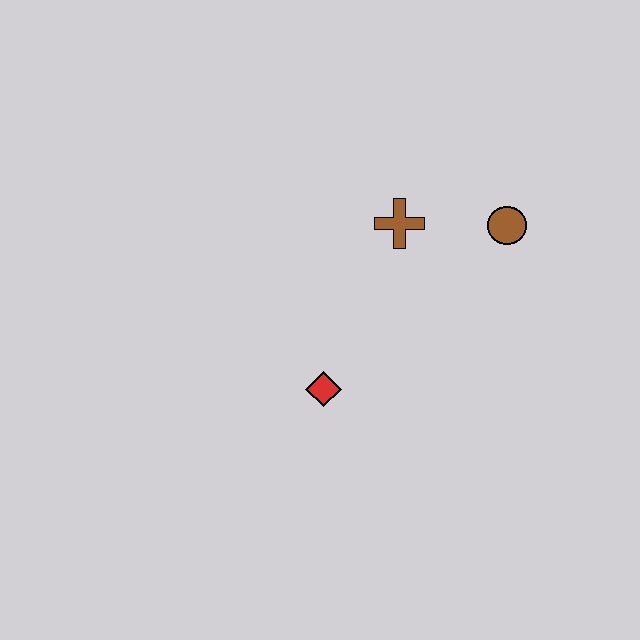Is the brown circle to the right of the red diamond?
Yes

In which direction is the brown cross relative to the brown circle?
The brown cross is to the left of the brown circle.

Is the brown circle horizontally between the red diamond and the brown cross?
No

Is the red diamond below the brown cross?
Yes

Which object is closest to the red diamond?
The brown cross is closest to the red diamond.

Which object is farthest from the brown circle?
The red diamond is farthest from the brown circle.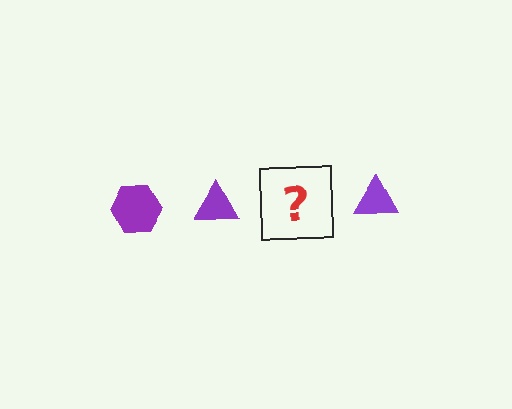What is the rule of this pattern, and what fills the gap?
The rule is that the pattern cycles through hexagon, triangle shapes in purple. The gap should be filled with a purple hexagon.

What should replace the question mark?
The question mark should be replaced with a purple hexagon.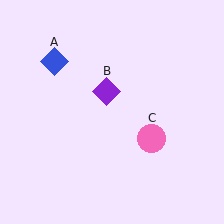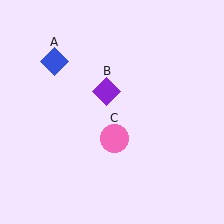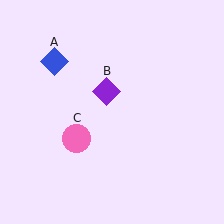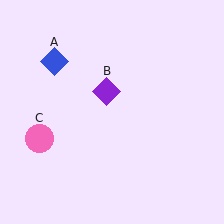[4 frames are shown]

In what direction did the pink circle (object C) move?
The pink circle (object C) moved left.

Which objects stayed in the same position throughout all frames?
Blue diamond (object A) and purple diamond (object B) remained stationary.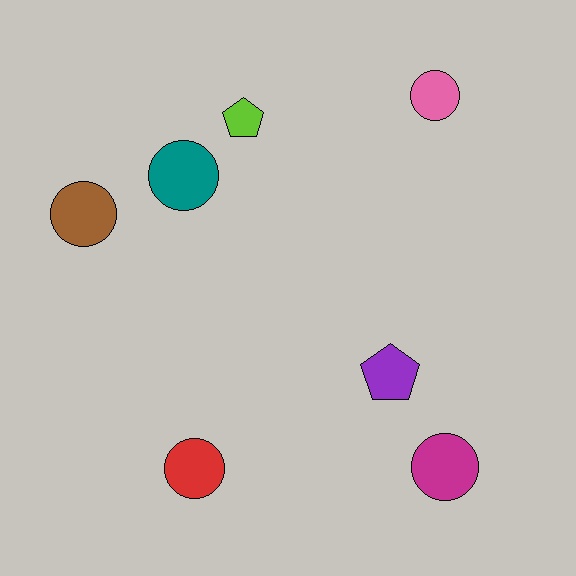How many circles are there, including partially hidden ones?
There are 5 circles.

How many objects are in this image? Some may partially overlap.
There are 7 objects.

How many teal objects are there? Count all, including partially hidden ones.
There is 1 teal object.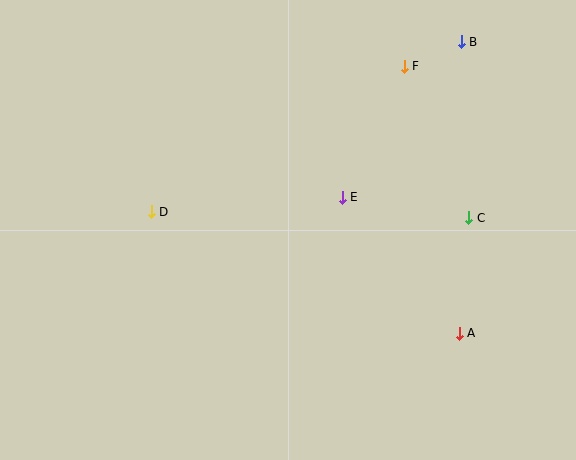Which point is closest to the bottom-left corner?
Point D is closest to the bottom-left corner.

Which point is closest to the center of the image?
Point E at (342, 197) is closest to the center.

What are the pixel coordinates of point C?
Point C is at (469, 218).